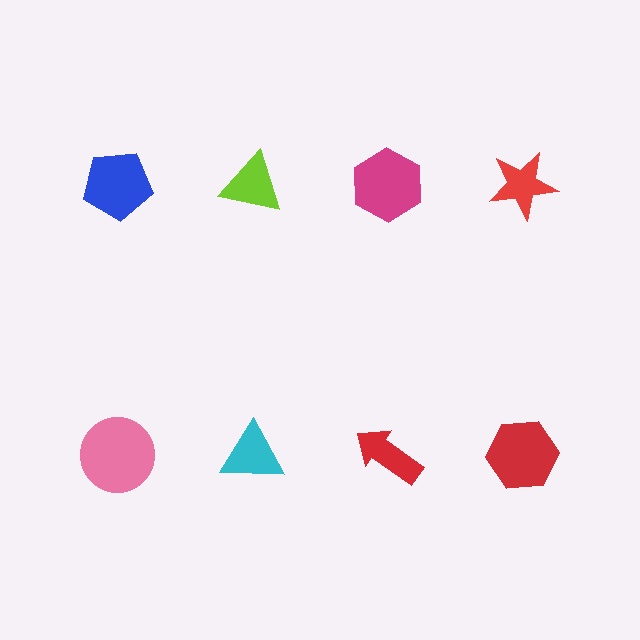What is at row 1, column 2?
A lime triangle.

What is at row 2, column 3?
A red arrow.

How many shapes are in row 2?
4 shapes.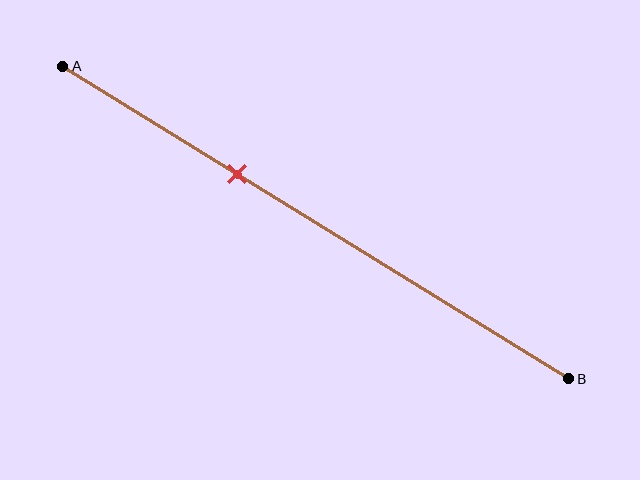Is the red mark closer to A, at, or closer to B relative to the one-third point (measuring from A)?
The red mark is approximately at the one-third point of segment AB.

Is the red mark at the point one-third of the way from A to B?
Yes, the mark is approximately at the one-third point.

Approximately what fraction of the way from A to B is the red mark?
The red mark is approximately 35% of the way from A to B.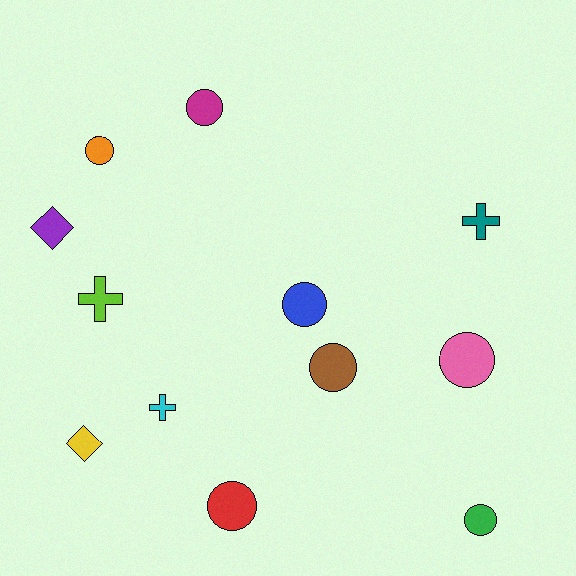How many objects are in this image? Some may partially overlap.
There are 12 objects.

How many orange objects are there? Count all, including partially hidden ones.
There is 1 orange object.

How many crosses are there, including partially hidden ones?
There are 3 crosses.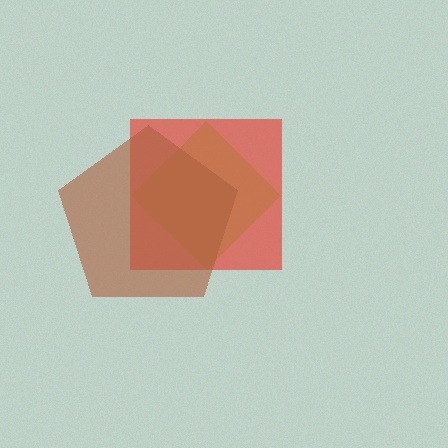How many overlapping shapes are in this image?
There are 3 overlapping shapes in the image.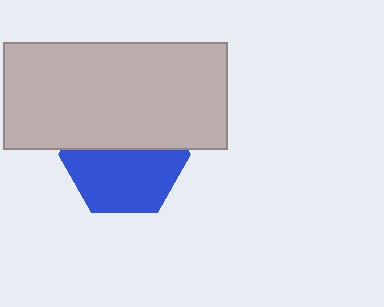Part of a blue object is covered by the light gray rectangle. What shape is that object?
It is a hexagon.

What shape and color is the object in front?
The object in front is a light gray rectangle.